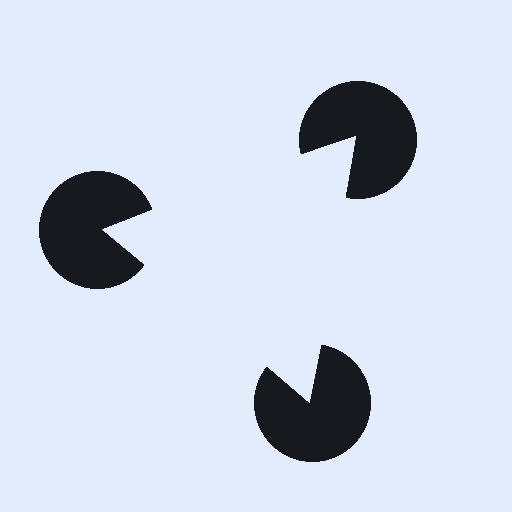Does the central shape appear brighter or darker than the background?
It typically appears slightly brighter than the background, even though no actual brightness change is drawn.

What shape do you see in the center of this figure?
An illusory triangle — its edges are inferred from the aligned wedge cuts in the pac-man discs, not physically drawn.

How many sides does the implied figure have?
3 sides.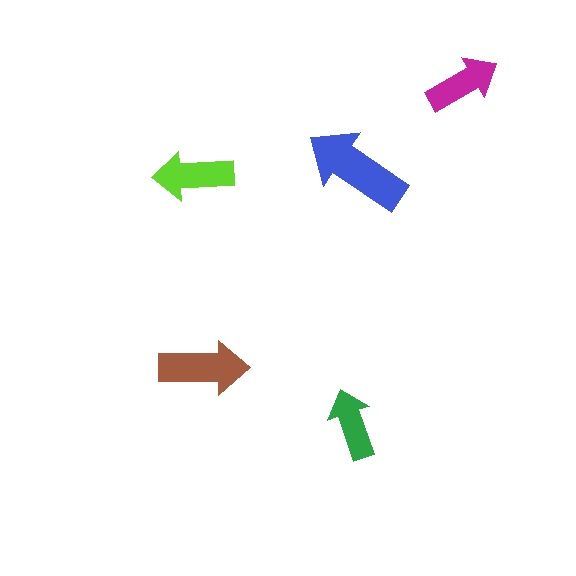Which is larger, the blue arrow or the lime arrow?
The blue one.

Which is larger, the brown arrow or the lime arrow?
The brown one.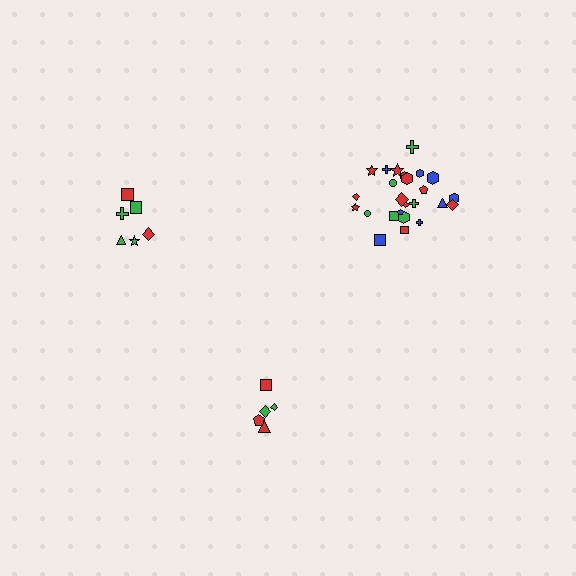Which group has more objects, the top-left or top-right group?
The top-right group.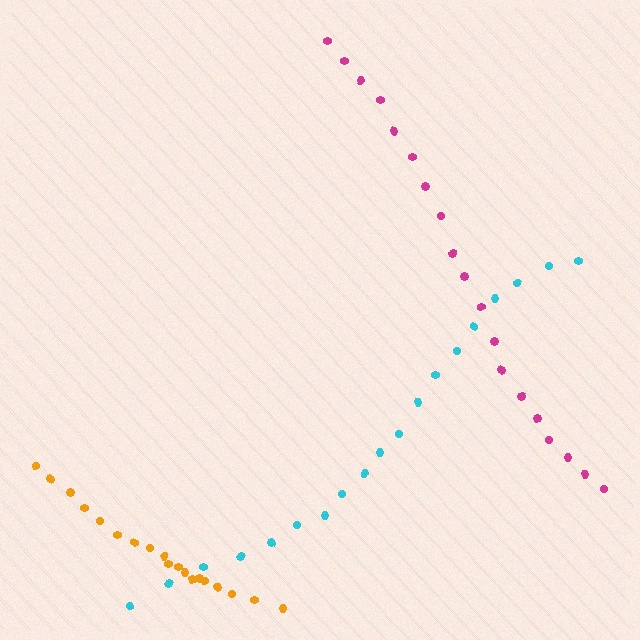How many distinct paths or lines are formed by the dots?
There are 3 distinct paths.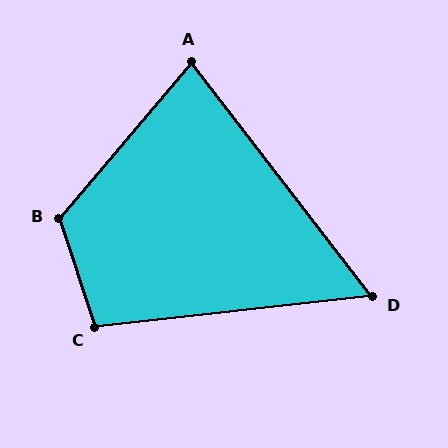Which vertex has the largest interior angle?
B, at approximately 121 degrees.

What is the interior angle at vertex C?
Approximately 102 degrees (obtuse).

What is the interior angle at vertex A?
Approximately 78 degrees (acute).